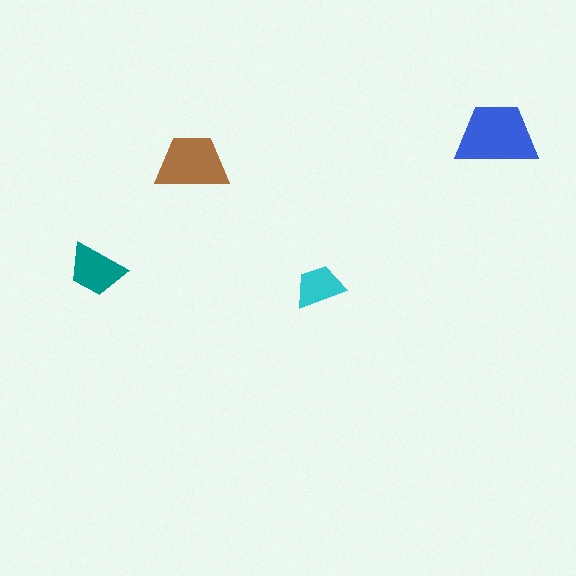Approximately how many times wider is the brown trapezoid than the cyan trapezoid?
About 1.5 times wider.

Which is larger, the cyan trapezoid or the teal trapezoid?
The teal one.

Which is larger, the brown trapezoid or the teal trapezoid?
The brown one.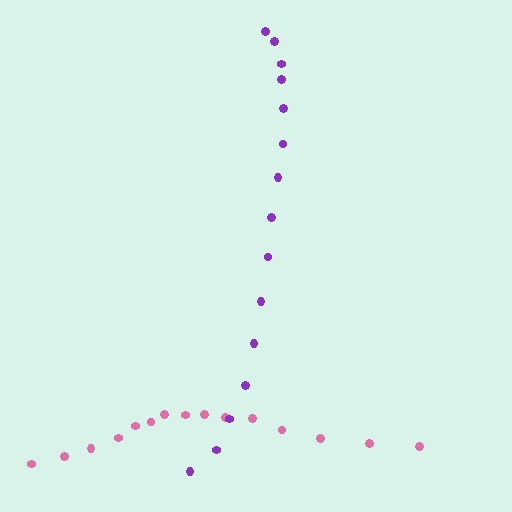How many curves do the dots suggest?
There are 2 distinct paths.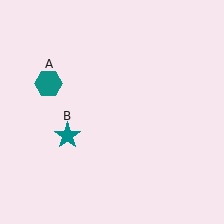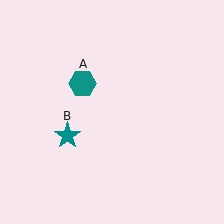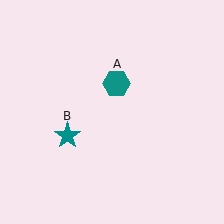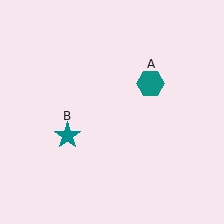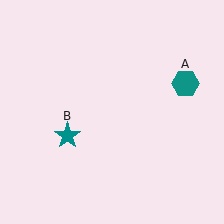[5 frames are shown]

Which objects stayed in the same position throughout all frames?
Teal star (object B) remained stationary.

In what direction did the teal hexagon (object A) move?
The teal hexagon (object A) moved right.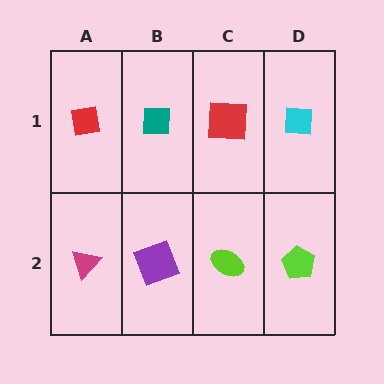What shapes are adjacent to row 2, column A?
A red square (row 1, column A), a purple square (row 2, column B).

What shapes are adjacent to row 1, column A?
A magenta triangle (row 2, column A), a teal square (row 1, column B).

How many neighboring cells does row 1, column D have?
2.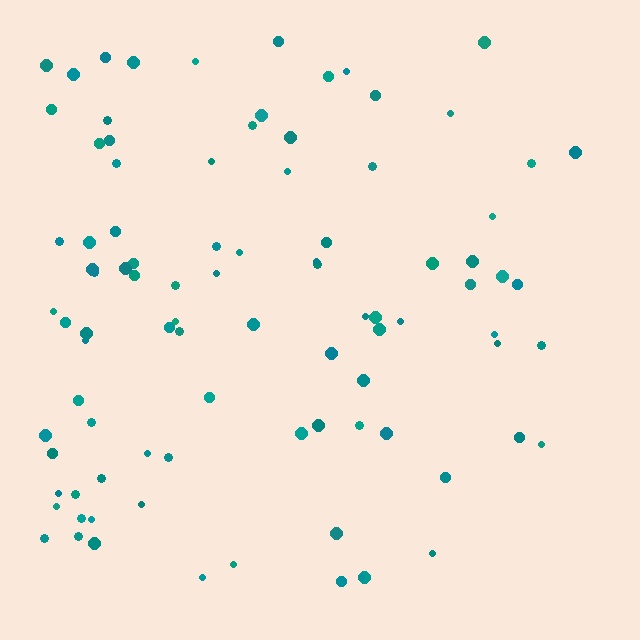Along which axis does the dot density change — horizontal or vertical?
Horizontal.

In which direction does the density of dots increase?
From right to left, with the left side densest.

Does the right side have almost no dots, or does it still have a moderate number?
Still a moderate number, just noticeably fewer than the left.